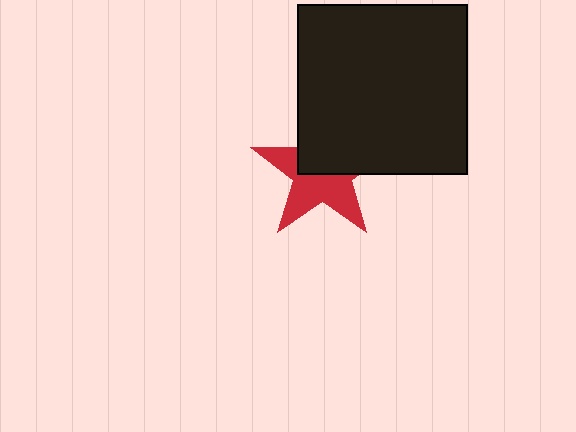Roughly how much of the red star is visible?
About half of it is visible (roughly 53%).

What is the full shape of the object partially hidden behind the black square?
The partially hidden object is a red star.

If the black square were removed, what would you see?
You would see the complete red star.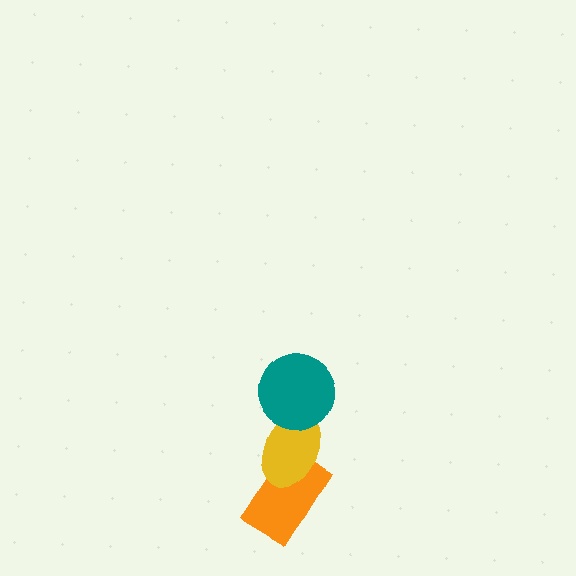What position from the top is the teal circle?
The teal circle is 1st from the top.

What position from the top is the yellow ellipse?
The yellow ellipse is 2nd from the top.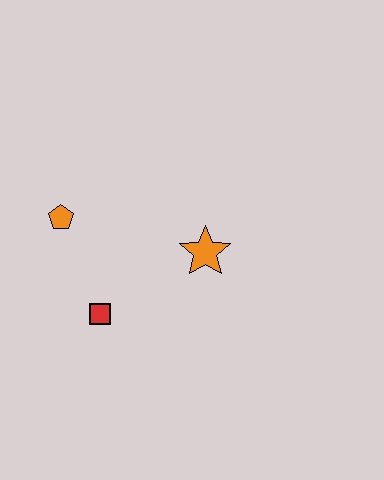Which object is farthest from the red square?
The orange star is farthest from the red square.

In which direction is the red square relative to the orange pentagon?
The red square is below the orange pentagon.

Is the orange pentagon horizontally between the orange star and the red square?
No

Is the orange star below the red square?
No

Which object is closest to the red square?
The orange pentagon is closest to the red square.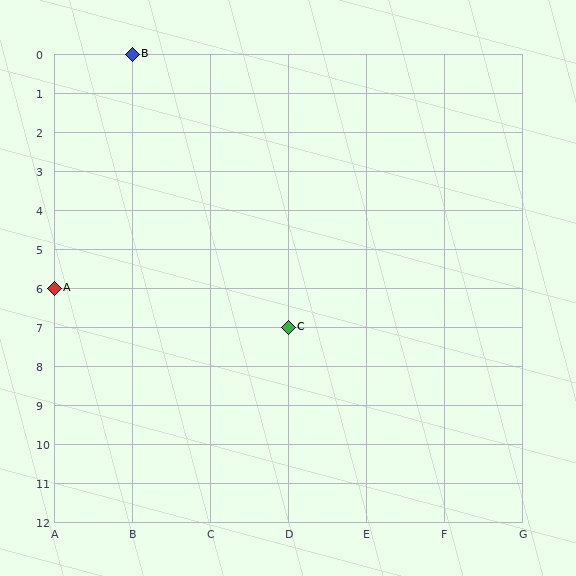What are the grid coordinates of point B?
Point B is at grid coordinates (B, 0).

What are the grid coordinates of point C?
Point C is at grid coordinates (D, 7).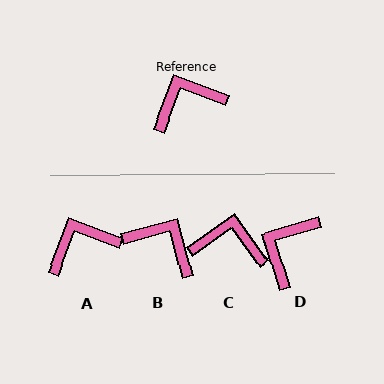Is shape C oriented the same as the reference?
No, it is off by about 33 degrees.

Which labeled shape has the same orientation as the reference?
A.